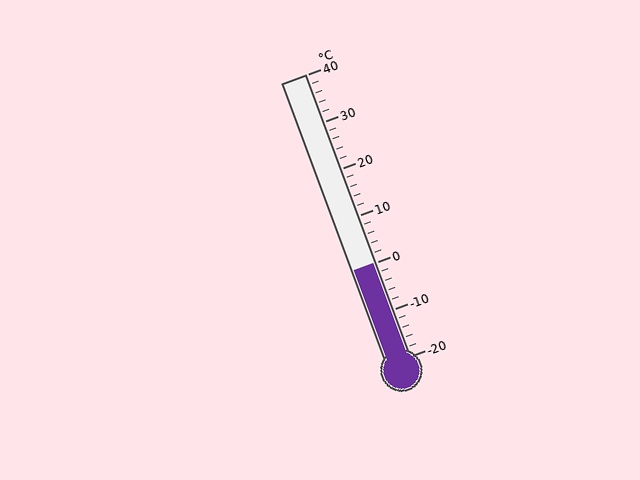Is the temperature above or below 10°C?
The temperature is below 10°C.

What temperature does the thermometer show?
The thermometer shows approximately 0°C.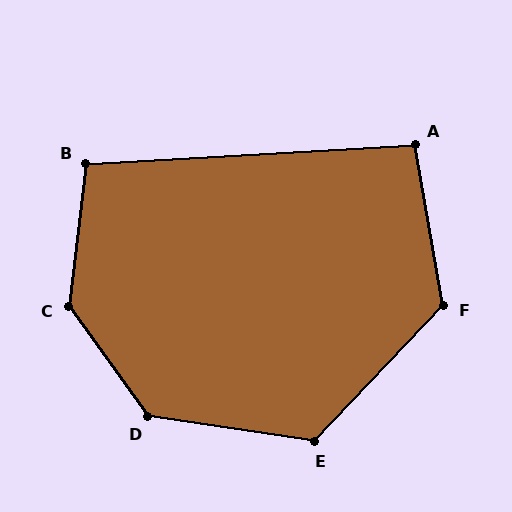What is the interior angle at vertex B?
Approximately 100 degrees (obtuse).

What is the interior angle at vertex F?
Approximately 126 degrees (obtuse).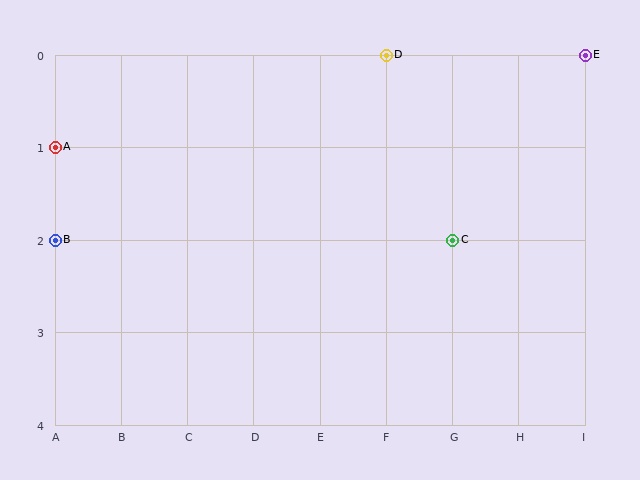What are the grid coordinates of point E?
Point E is at grid coordinates (I, 0).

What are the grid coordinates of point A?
Point A is at grid coordinates (A, 1).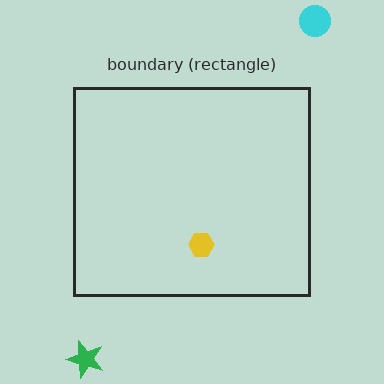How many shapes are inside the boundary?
1 inside, 2 outside.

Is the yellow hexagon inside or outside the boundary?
Inside.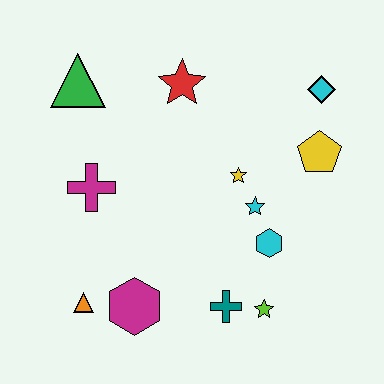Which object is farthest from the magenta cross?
The cyan diamond is farthest from the magenta cross.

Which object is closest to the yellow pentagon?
The cyan diamond is closest to the yellow pentagon.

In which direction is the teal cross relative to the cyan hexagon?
The teal cross is below the cyan hexagon.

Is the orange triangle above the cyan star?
No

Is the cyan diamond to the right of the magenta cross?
Yes